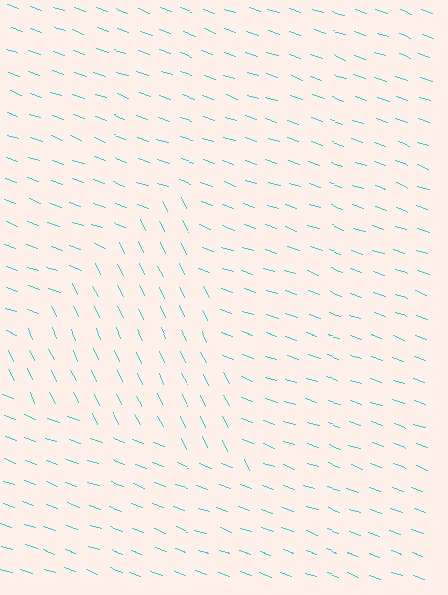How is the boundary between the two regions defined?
The boundary is defined purely by a change in line orientation (approximately 45 degrees difference). All lines are the same color and thickness.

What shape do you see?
I see a triangle.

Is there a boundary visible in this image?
Yes, there is a texture boundary formed by a change in line orientation.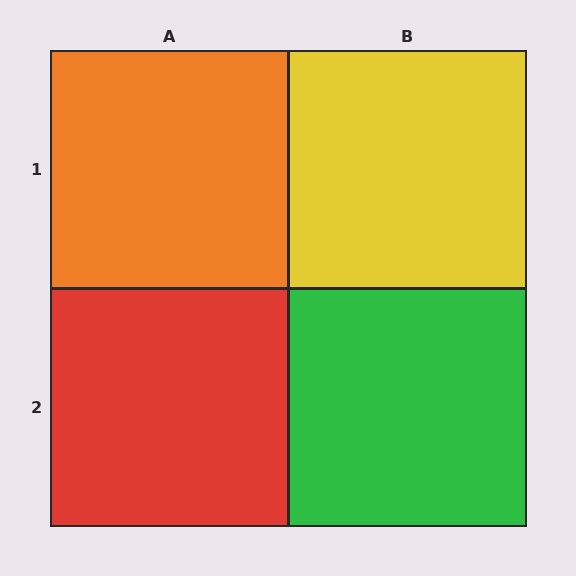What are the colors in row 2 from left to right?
Red, green.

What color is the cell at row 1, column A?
Orange.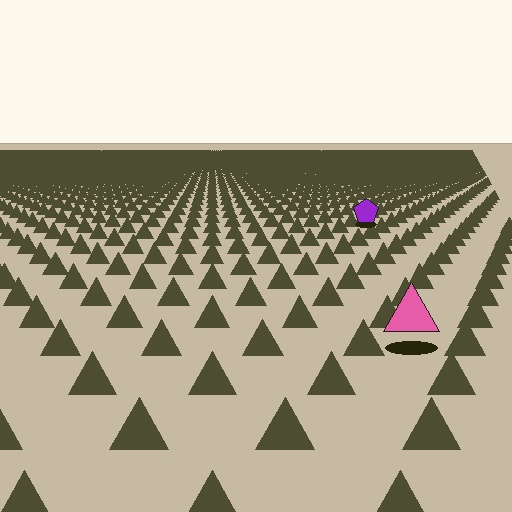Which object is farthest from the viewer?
The purple pentagon is farthest from the viewer. It appears smaller and the ground texture around it is denser.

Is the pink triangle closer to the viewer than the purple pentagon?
Yes. The pink triangle is closer — you can tell from the texture gradient: the ground texture is coarser near it.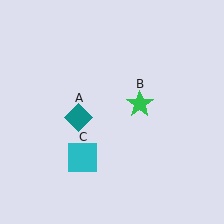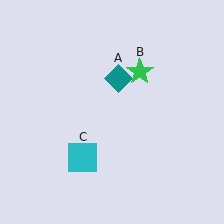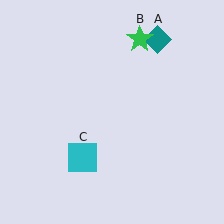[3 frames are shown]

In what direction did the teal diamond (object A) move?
The teal diamond (object A) moved up and to the right.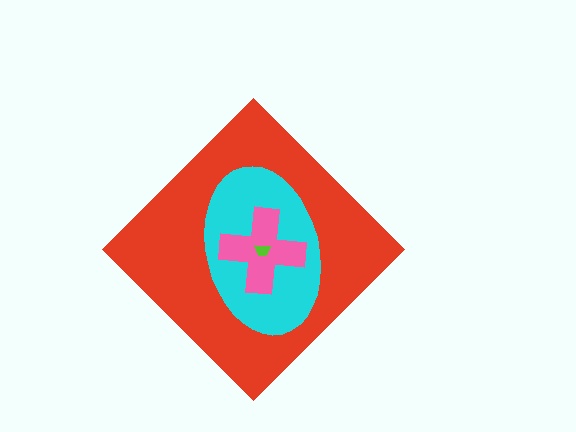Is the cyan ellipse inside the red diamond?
Yes.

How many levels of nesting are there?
4.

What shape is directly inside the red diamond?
The cyan ellipse.